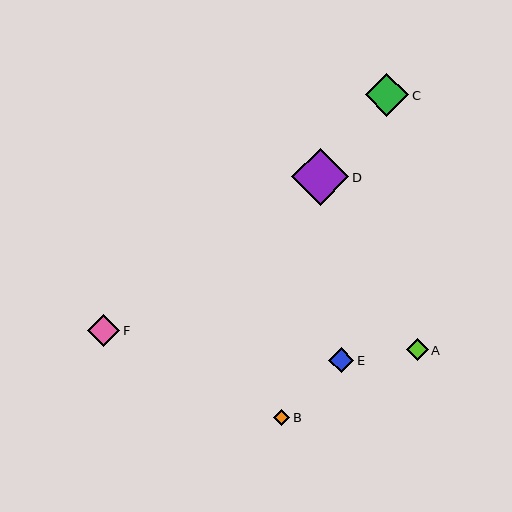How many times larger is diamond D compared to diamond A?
Diamond D is approximately 2.6 times the size of diamond A.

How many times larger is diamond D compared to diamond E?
Diamond D is approximately 2.2 times the size of diamond E.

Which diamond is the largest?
Diamond D is the largest with a size of approximately 57 pixels.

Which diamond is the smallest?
Diamond B is the smallest with a size of approximately 16 pixels.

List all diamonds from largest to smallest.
From largest to smallest: D, C, F, E, A, B.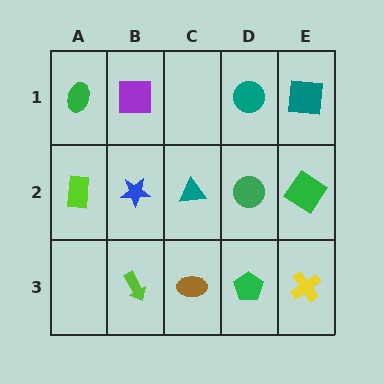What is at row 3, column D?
A green pentagon.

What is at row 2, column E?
A green diamond.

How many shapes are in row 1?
4 shapes.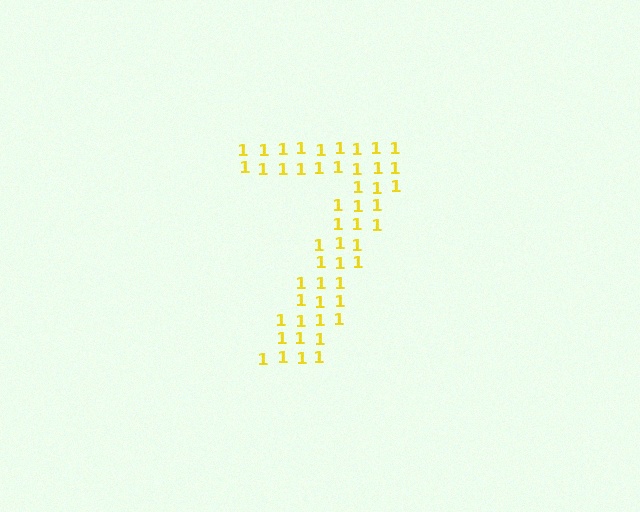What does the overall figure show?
The overall figure shows the digit 7.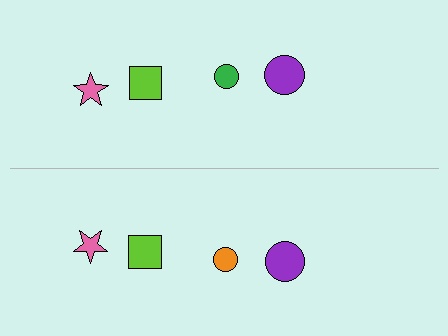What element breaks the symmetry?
The orange circle on the bottom side breaks the symmetry — its mirror counterpart is green.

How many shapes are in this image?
There are 8 shapes in this image.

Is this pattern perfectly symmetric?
No, the pattern is not perfectly symmetric. The orange circle on the bottom side breaks the symmetry — its mirror counterpart is green.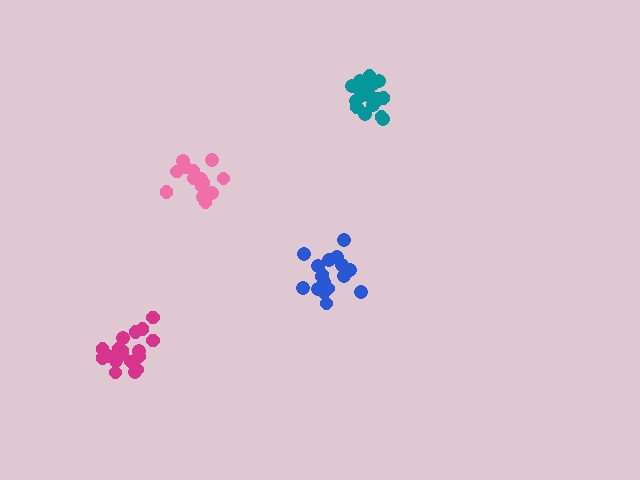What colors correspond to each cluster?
The clusters are colored: pink, teal, blue, magenta.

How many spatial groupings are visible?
There are 4 spatial groupings.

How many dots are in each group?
Group 1: 15 dots, Group 2: 18 dots, Group 3: 18 dots, Group 4: 20 dots (71 total).